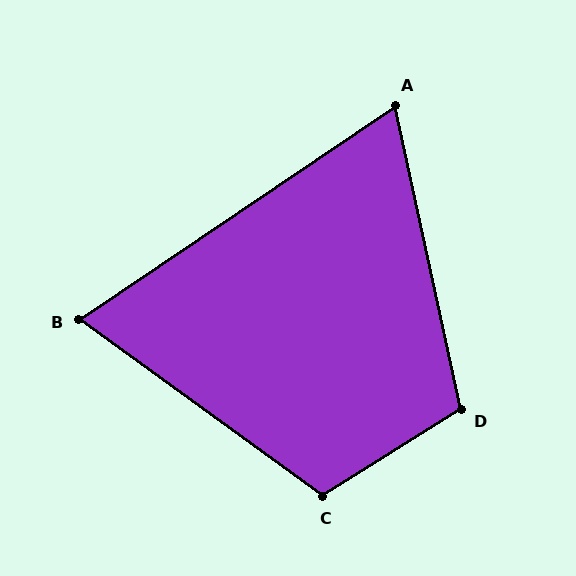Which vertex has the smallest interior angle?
A, at approximately 68 degrees.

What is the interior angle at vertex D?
Approximately 110 degrees (obtuse).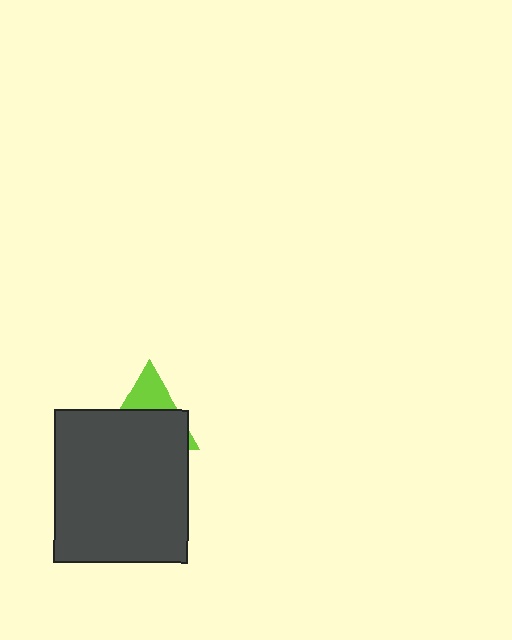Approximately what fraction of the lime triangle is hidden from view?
Roughly 67% of the lime triangle is hidden behind the dark gray rectangle.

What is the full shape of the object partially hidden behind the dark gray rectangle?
The partially hidden object is a lime triangle.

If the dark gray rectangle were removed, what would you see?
You would see the complete lime triangle.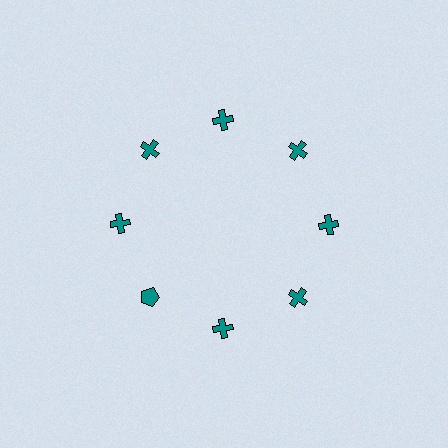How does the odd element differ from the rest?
It has a different shape: pentagon instead of cross.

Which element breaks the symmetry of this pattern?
The teal pentagon at roughly the 8 o'clock position breaks the symmetry. All other shapes are teal crosses.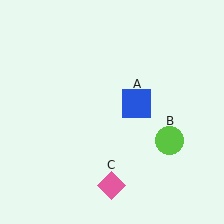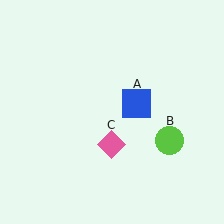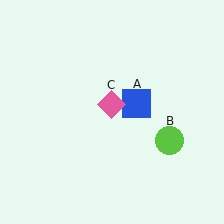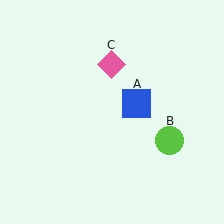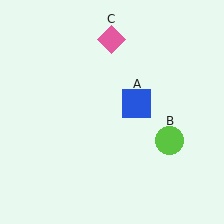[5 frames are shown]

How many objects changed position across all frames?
1 object changed position: pink diamond (object C).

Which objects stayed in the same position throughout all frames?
Blue square (object A) and lime circle (object B) remained stationary.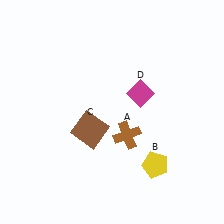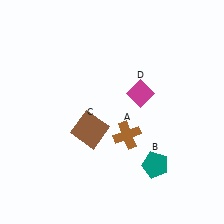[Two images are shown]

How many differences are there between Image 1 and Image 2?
There is 1 difference between the two images.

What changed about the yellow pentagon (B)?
In Image 1, B is yellow. In Image 2, it changed to teal.